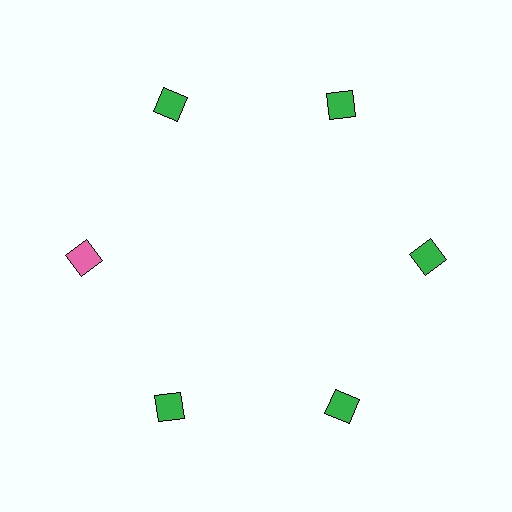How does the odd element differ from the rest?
It has a different color: pink instead of green.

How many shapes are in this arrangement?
There are 6 shapes arranged in a ring pattern.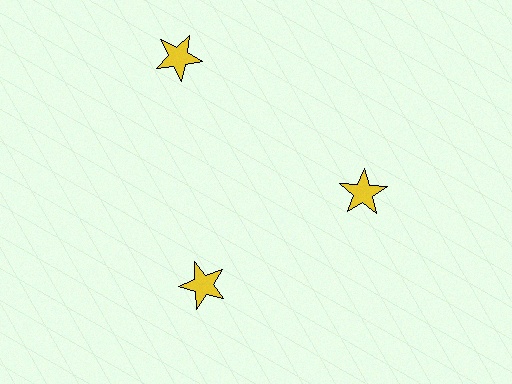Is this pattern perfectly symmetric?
No. The 3 yellow stars are arranged in a ring, but one element near the 11 o'clock position is pushed outward from the center, breaking the 3-fold rotational symmetry.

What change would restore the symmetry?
The symmetry would be restored by moving it inward, back onto the ring so that all 3 stars sit at equal angles and equal distance from the center.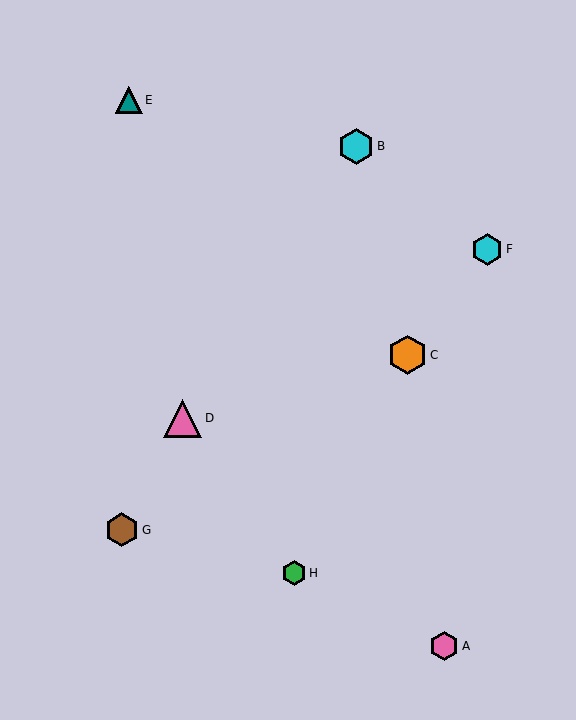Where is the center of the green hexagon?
The center of the green hexagon is at (294, 573).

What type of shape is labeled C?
Shape C is an orange hexagon.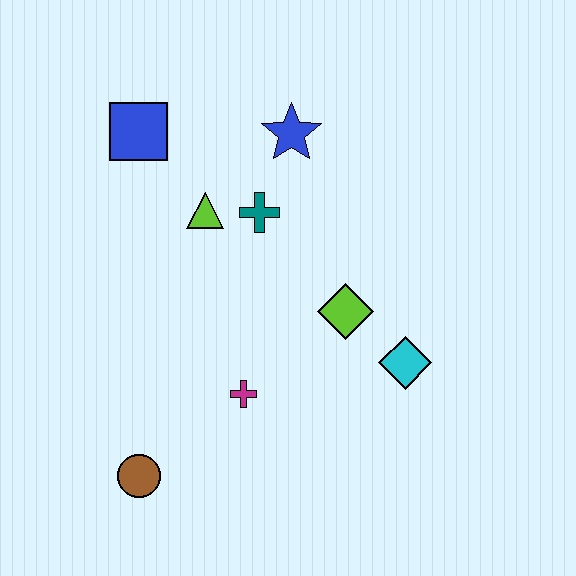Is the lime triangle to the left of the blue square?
No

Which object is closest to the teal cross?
The lime triangle is closest to the teal cross.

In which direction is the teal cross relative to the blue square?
The teal cross is to the right of the blue square.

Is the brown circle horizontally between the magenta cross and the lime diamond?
No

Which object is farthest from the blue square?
The cyan diamond is farthest from the blue square.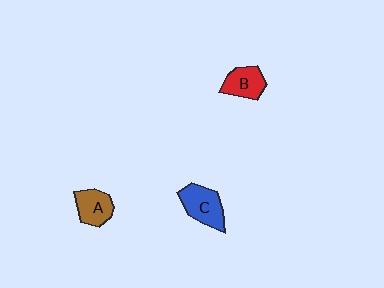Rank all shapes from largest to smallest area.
From largest to smallest: C (blue), B (red), A (brown).